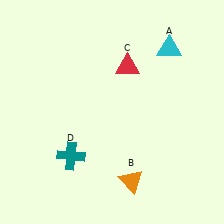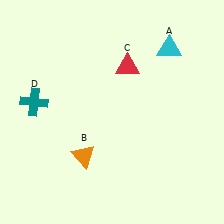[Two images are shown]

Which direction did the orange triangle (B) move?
The orange triangle (B) moved left.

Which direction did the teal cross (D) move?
The teal cross (D) moved up.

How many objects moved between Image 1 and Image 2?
2 objects moved between the two images.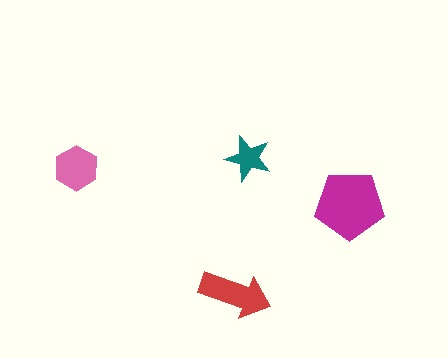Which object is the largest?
The magenta pentagon.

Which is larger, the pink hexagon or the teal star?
The pink hexagon.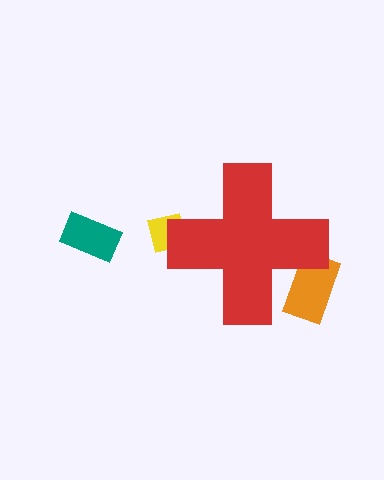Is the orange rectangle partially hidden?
Yes, the orange rectangle is partially hidden behind the red cross.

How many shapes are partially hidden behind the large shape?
2 shapes are partially hidden.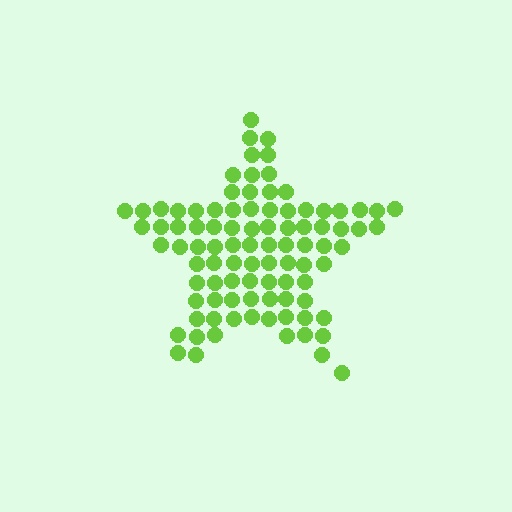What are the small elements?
The small elements are circles.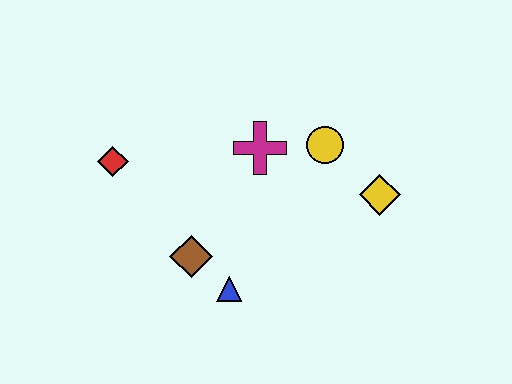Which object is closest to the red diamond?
The brown diamond is closest to the red diamond.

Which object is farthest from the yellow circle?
The red diamond is farthest from the yellow circle.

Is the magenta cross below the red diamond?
No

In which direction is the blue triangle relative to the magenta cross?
The blue triangle is below the magenta cross.